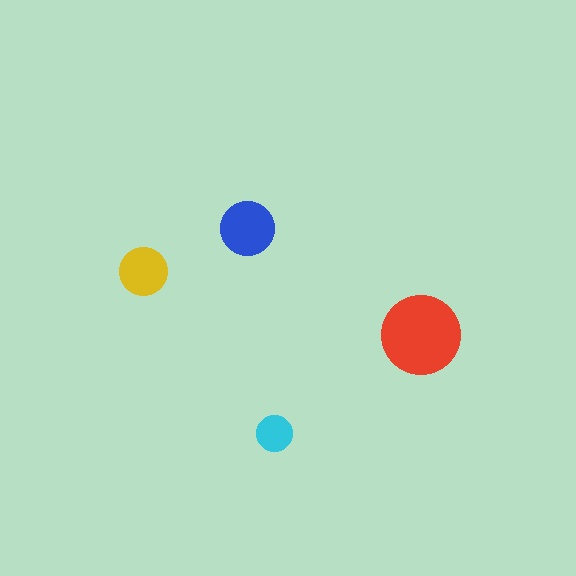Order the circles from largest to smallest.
the red one, the blue one, the yellow one, the cyan one.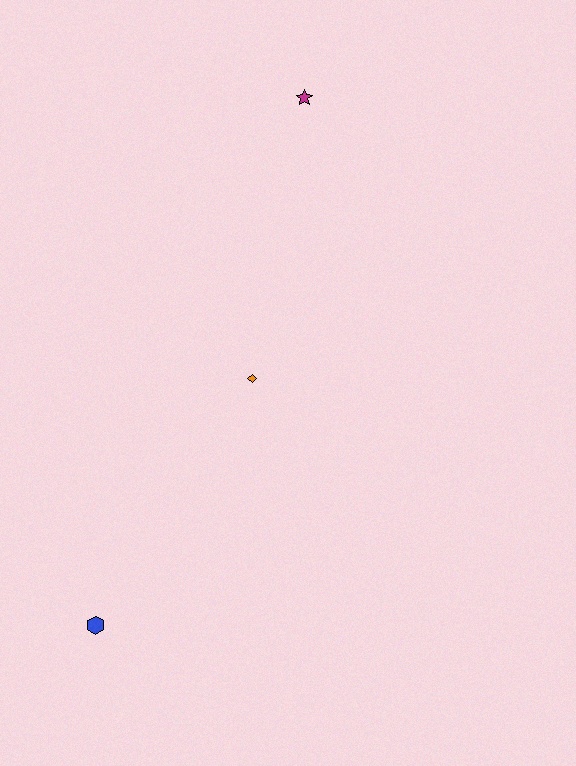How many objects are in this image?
There are 3 objects.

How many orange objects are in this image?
There is 1 orange object.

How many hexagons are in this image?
There is 1 hexagon.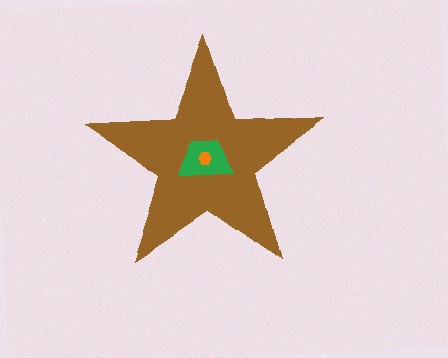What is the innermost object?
The orange hexagon.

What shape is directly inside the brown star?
The green trapezoid.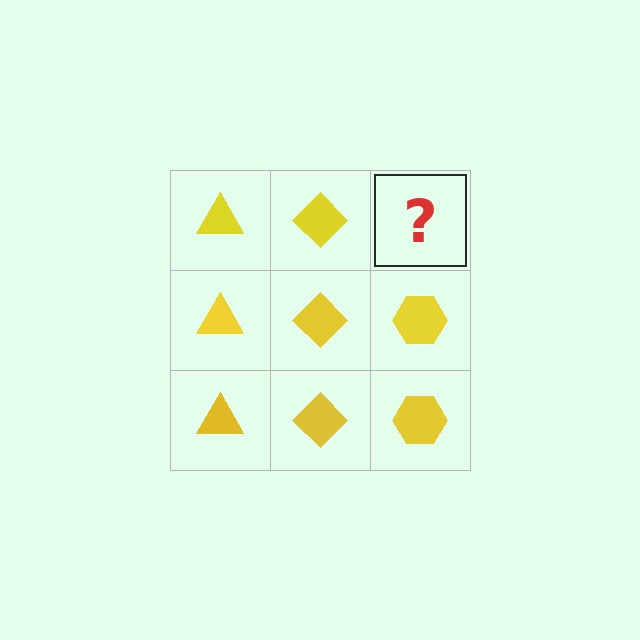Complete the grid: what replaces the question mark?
The question mark should be replaced with a yellow hexagon.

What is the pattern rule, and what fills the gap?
The rule is that each column has a consistent shape. The gap should be filled with a yellow hexagon.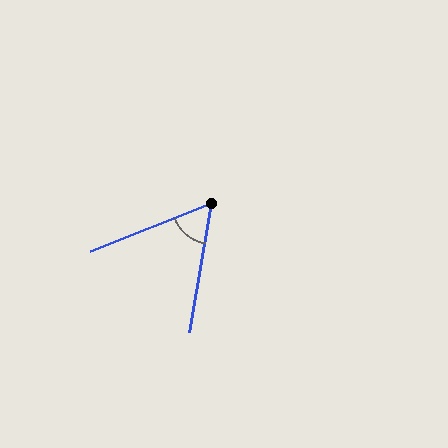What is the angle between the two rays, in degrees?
Approximately 59 degrees.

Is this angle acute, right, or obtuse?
It is acute.